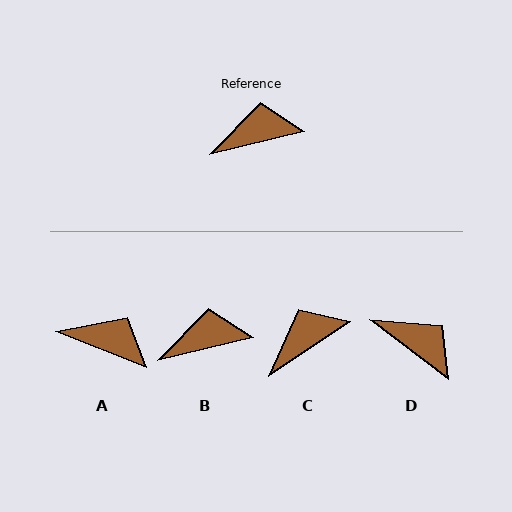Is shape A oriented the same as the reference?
No, it is off by about 35 degrees.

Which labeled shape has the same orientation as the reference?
B.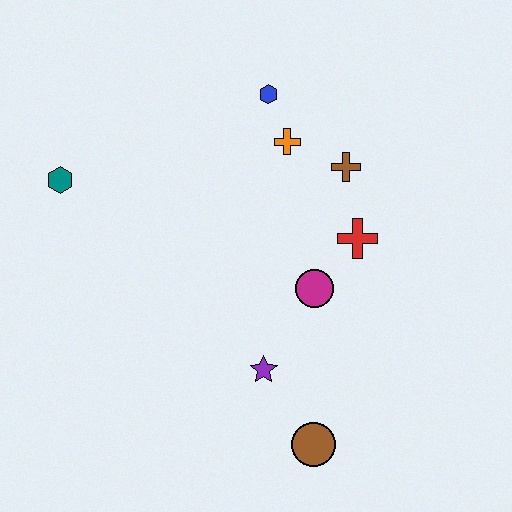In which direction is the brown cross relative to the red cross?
The brown cross is above the red cross.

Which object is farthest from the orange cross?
The brown circle is farthest from the orange cross.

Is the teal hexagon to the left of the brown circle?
Yes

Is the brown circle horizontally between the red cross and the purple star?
Yes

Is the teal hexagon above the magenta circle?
Yes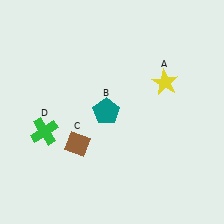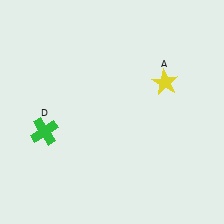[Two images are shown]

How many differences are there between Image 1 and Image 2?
There are 2 differences between the two images.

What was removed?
The brown diamond (C), the teal pentagon (B) were removed in Image 2.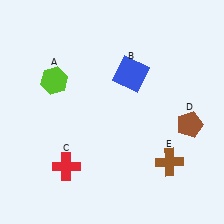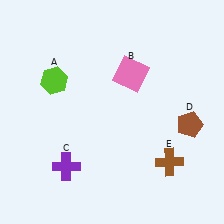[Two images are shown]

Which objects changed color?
B changed from blue to pink. C changed from red to purple.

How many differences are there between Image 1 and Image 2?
There are 2 differences between the two images.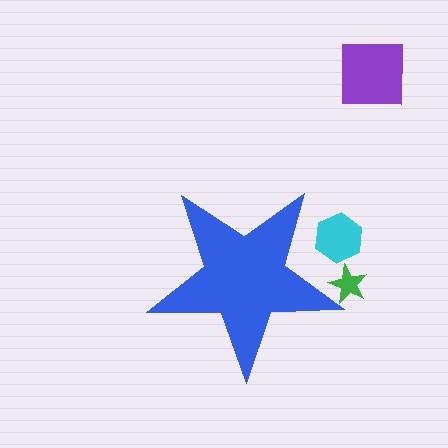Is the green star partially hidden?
Yes, the green star is partially hidden behind the blue star.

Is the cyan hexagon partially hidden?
Yes, the cyan hexagon is partially hidden behind the blue star.